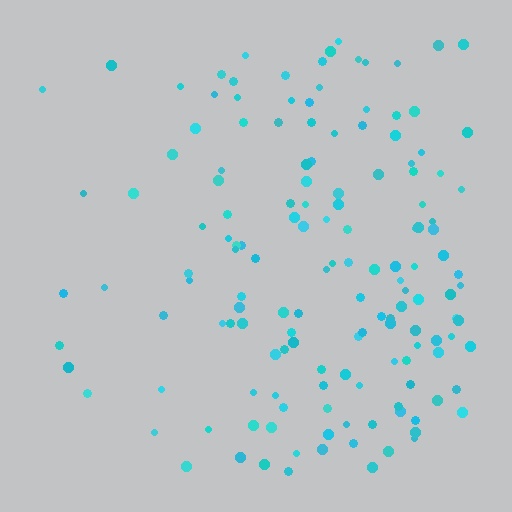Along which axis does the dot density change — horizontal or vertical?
Horizontal.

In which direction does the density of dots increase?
From left to right, with the right side densest.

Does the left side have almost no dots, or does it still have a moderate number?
Still a moderate number, just noticeably fewer than the right.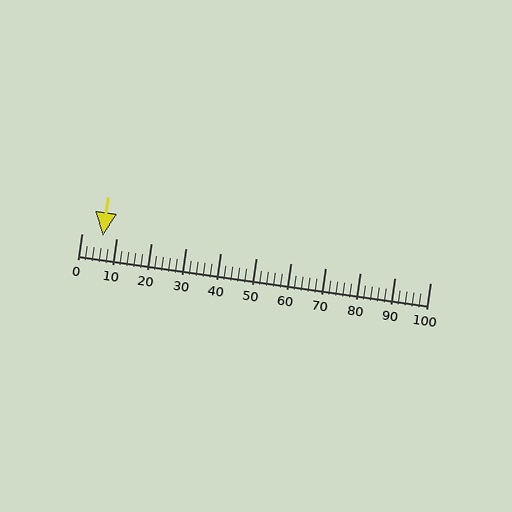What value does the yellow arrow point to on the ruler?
The yellow arrow points to approximately 6.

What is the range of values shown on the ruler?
The ruler shows values from 0 to 100.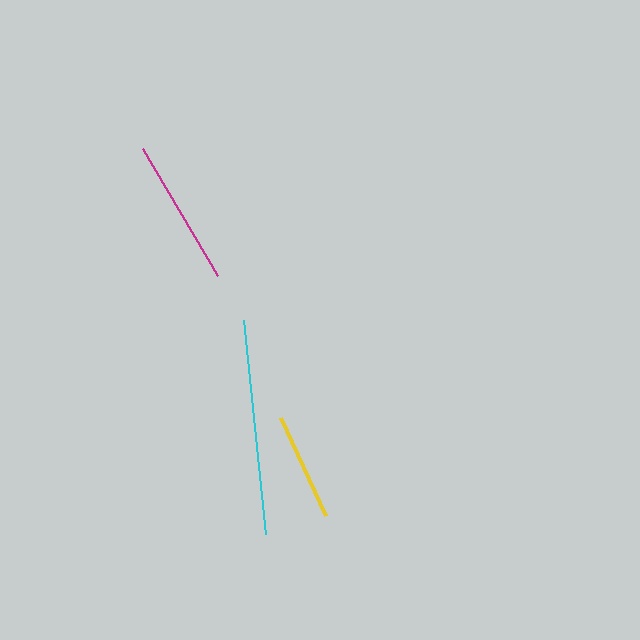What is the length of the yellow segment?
The yellow segment is approximately 108 pixels long.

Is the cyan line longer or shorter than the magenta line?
The cyan line is longer than the magenta line.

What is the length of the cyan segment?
The cyan segment is approximately 215 pixels long.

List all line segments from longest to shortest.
From longest to shortest: cyan, magenta, yellow.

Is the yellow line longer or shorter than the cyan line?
The cyan line is longer than the yellow line.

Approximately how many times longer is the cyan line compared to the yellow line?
The cyan line is approximately 2.0 times the length of the yellow line.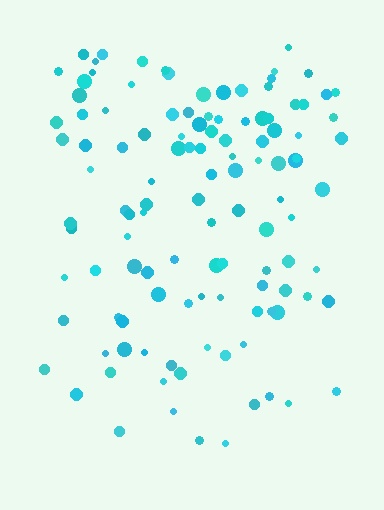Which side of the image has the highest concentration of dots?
The top.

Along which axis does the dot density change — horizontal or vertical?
Vertical.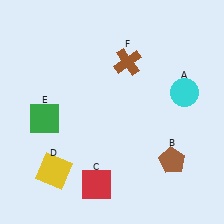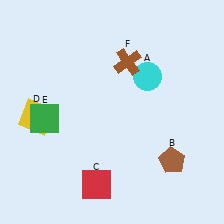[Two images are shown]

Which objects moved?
The objects that moved are: the cyan circle (A), the yellow square (D).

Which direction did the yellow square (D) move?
The yellow square (D) moved up.